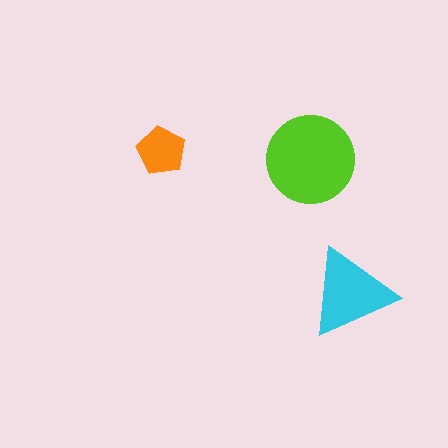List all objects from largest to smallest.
The lime circle, the cyan triangle, the orange pentagon.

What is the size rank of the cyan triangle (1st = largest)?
2nd.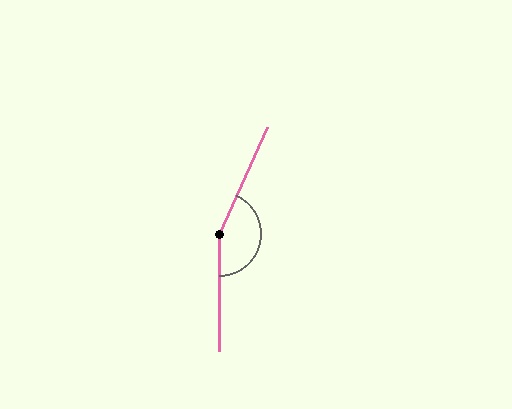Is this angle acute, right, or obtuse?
It is obtuse.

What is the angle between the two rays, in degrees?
Approximately 156 degrees.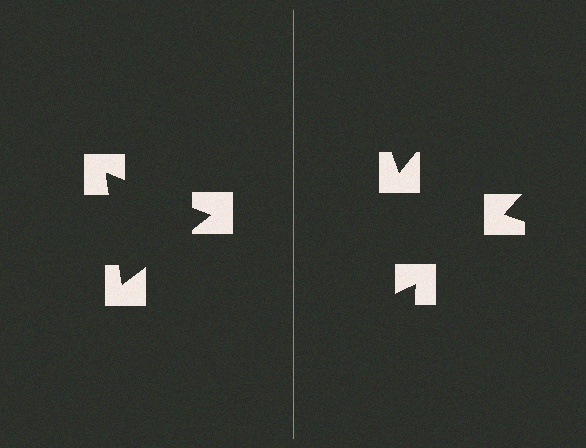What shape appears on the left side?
An illusory triangle.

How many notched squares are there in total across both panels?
6 — 3 on each side.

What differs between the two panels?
The notched squares are positioned identically on both sides; only the wedge orientations differ. On the left they align to a triangle; on the right they are misaligned.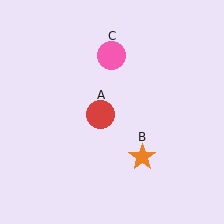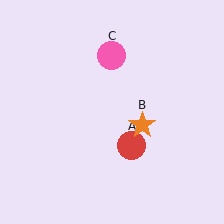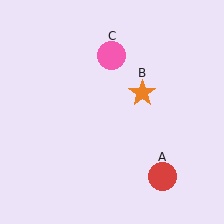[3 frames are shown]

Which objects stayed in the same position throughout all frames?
Pink circle (object C) remained stationary.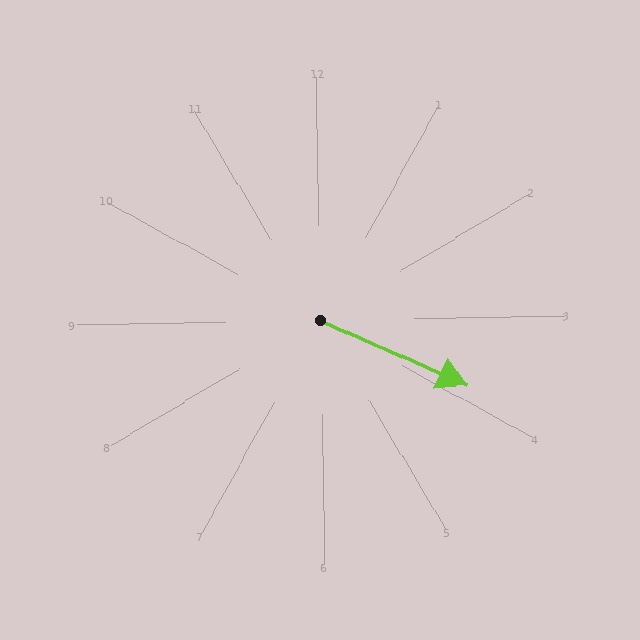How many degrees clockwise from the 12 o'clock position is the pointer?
Approximately 115 degrees.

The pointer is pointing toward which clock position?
Roughly 4 o'clock.